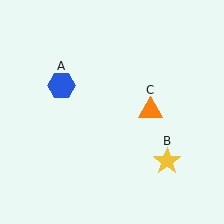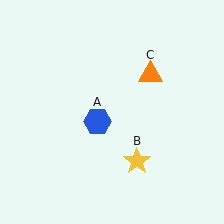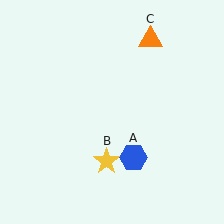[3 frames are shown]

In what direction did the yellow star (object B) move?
The yellow star (object B) moved left.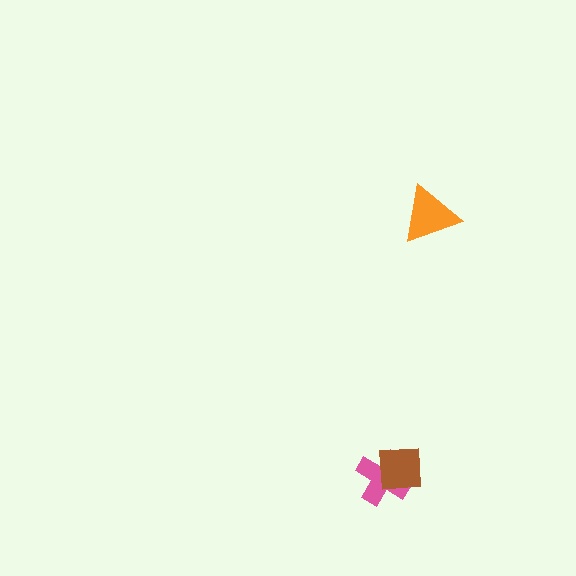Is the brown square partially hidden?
No, no other shape covers it.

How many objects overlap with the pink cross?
1 object overlaps with the pink cross.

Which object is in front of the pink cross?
The brown square is in front of the pink cross.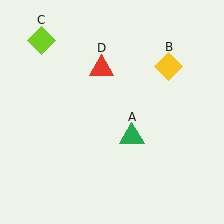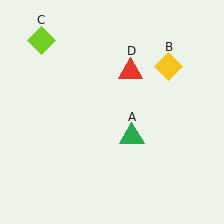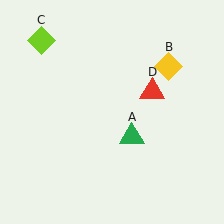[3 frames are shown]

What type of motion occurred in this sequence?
The red triangle (object D) rotated clockwise around the center of the scene.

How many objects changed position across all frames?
1 object changed position: red triangle (object D).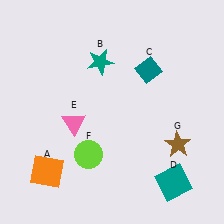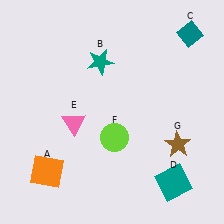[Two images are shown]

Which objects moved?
The objects that moved are: the teal diamond (C), the lime circle (F).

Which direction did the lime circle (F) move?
The lime circle (F) moved right.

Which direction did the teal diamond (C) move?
The teal diamond (C) moved right.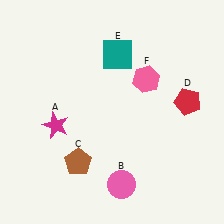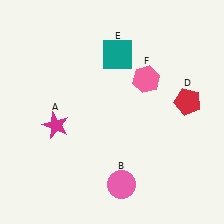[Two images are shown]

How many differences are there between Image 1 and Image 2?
There is 1 difference between the two images.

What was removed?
The brown pentagon (C) was removed in Image 2.